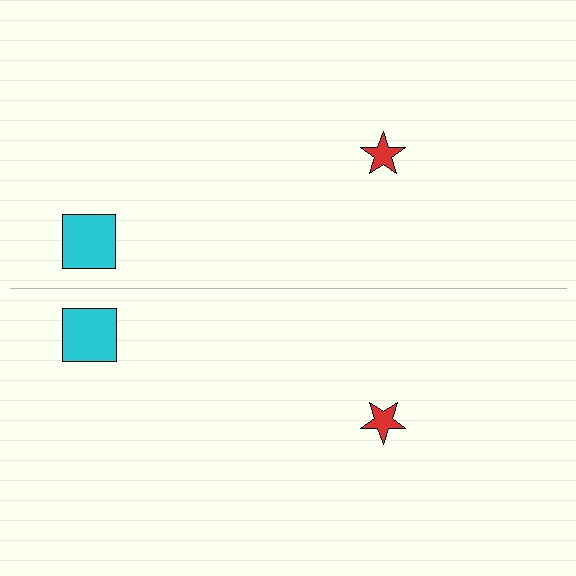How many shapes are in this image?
There are 4 shapes in this image.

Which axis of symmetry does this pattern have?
The pattern has a horizontal axis of symmetry running through the center of the image.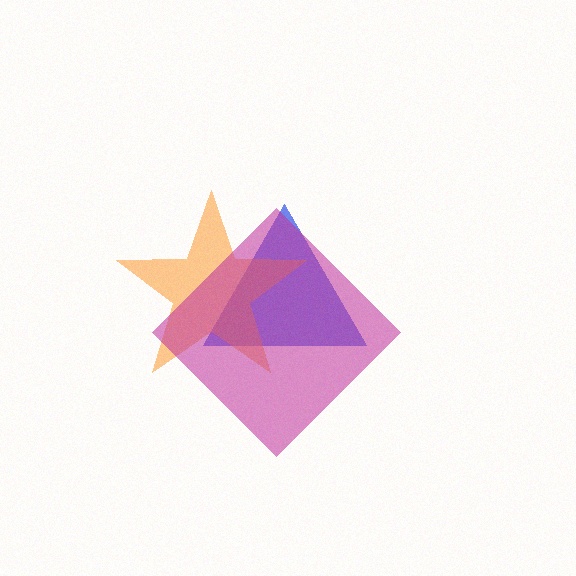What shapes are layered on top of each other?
The layered shapes are: a blue triangle, an orange star, a magenta diamond.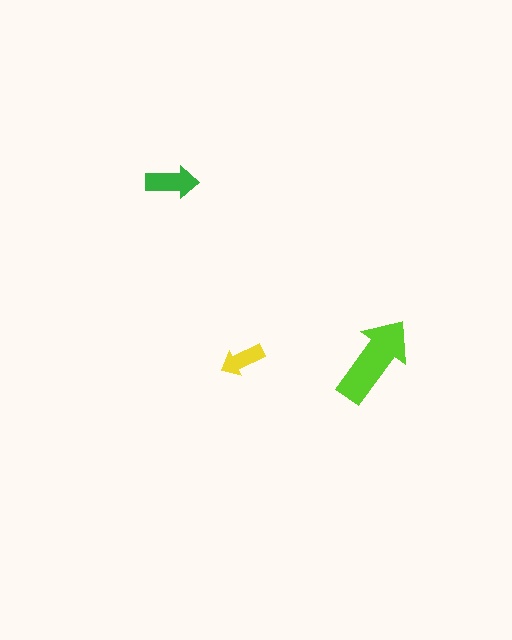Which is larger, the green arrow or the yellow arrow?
The green one.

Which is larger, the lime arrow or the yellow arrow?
The lime one.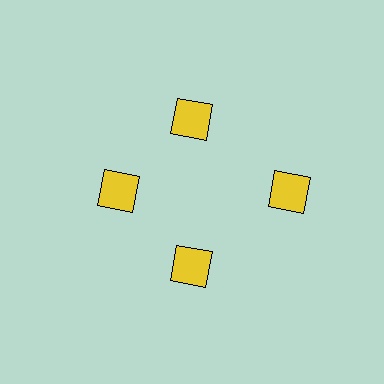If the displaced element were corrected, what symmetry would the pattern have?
It would have 4-fold rotational symmetry — the pattern would map onto itself every 90 degrees.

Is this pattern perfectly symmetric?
No. The 4 yellow squares are arranged in a ring, but one element near the 3 o'clock position is pushed outward from the center, breaking the 4-fold rotational symmetry.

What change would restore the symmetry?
The symmetry would be restored by moving it inward, back onto the ring so that all 4 squares sit at equal angles and equal distance from the center.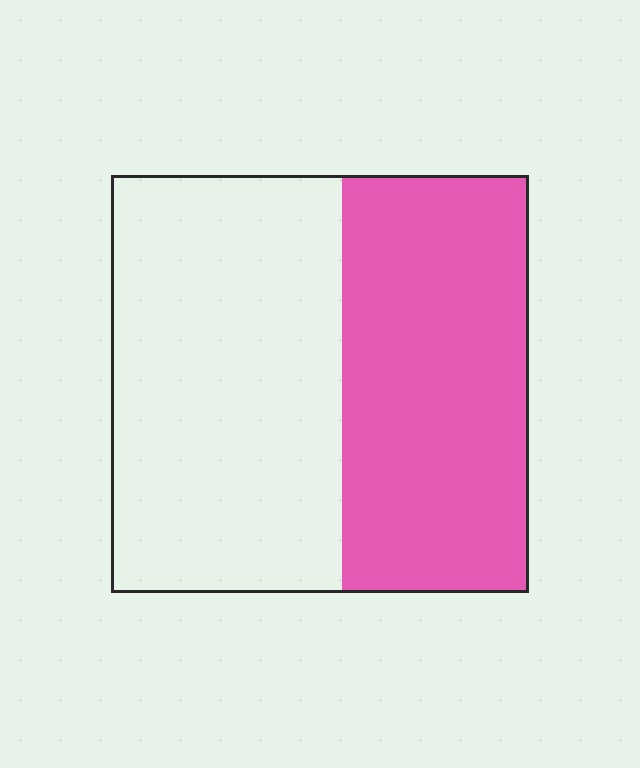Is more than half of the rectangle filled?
No.